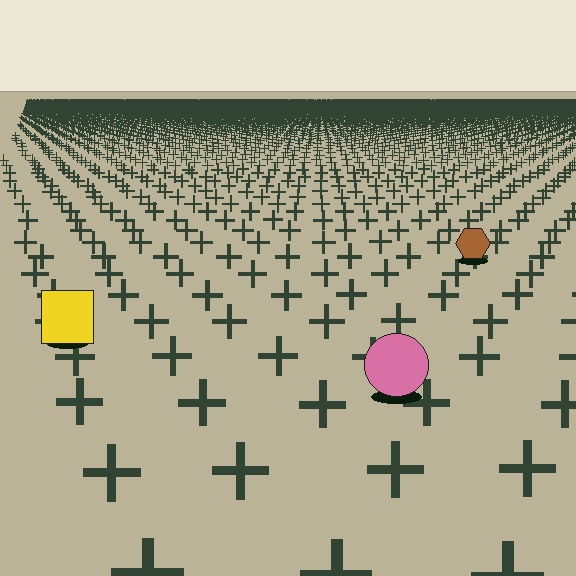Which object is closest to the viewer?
The pink circle is closest. The texture marks near it are larger and more spread out.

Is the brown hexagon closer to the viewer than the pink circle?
No. The pink circle is closer — you can tell from the texture gradient: the ground texture is coarser near it.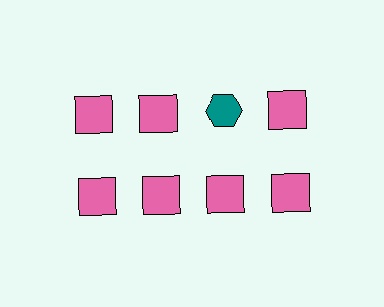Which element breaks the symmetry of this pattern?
The teal hexagon in the top row, center column breaks the symmetry. All other shapes are pink squares.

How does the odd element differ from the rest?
It differs in both color (teal instead of pink) and shape (hexagon instead of square).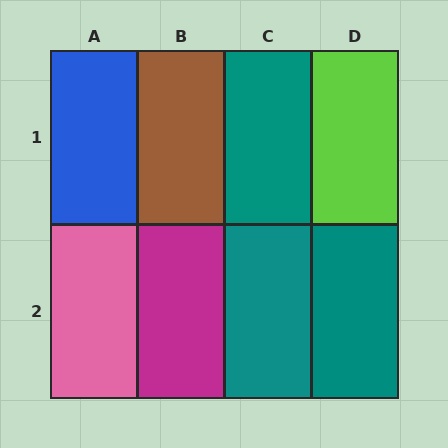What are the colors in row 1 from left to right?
Blue, brown, teal, lime.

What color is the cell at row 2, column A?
Pink.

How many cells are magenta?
1 cell is magenta.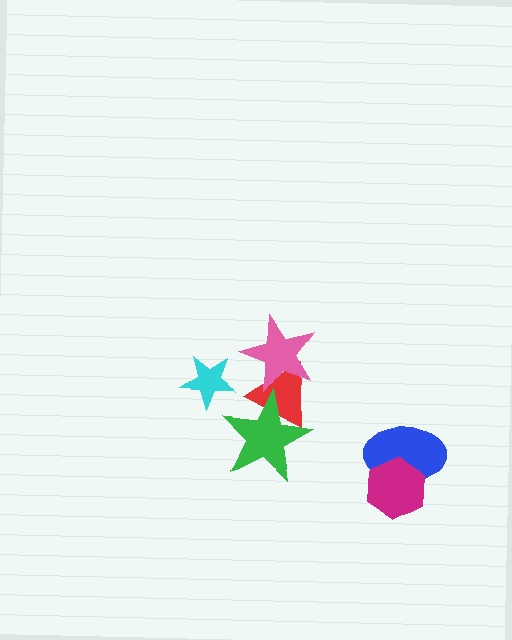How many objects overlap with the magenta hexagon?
1 object overlaps with the magenta hexagon.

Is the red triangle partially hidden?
Yes, it is partially covered by another shape.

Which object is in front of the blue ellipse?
The magenta hexagon is in front of the blue ellipse.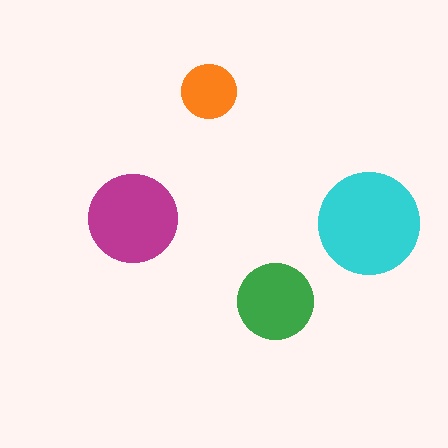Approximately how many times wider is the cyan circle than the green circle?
About 1.5 times wider.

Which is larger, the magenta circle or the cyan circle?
The cyan one.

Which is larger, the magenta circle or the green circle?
The magenta one.